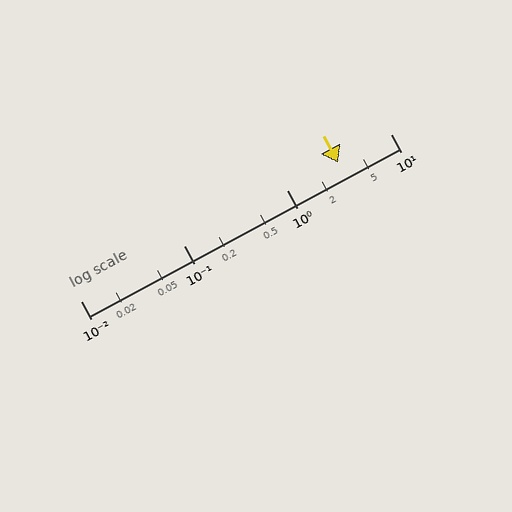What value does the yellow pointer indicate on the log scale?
The pointer indicates approximately 3.1.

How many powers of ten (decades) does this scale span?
The scale spans 3 decades, from 0.01 to 10.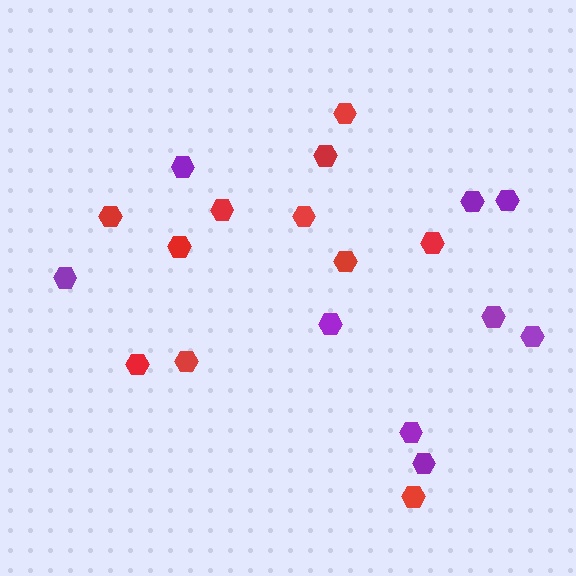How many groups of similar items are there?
There are 2 groups: one group of red hexagons (11) and one group of purple hexagons (9).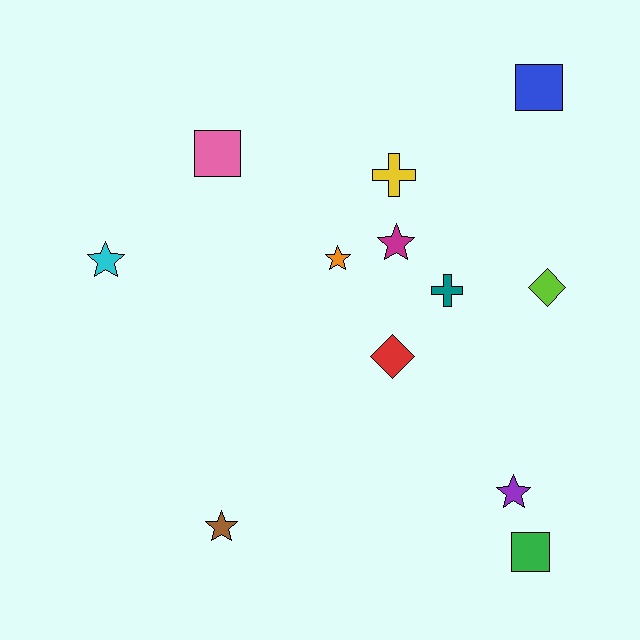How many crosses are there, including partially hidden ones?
There are 2 crosses.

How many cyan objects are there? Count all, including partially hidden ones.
There is 1 cyan object.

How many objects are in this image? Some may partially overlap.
There are 12 objects.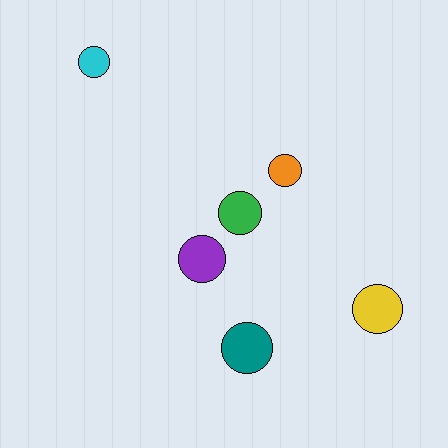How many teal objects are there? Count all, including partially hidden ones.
There is 1 teal object.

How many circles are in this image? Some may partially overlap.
There are 6 circles.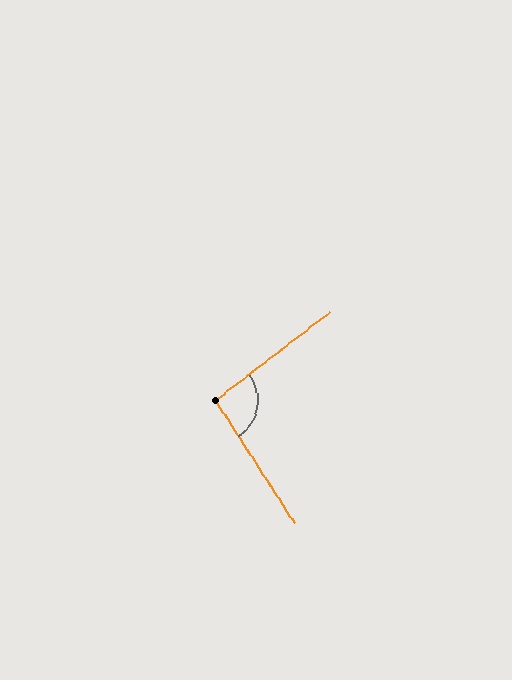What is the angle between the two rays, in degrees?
Approximately 95 degrees.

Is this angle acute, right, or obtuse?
It is approximately a right angle.